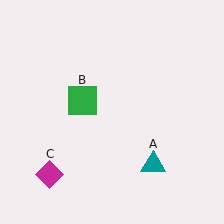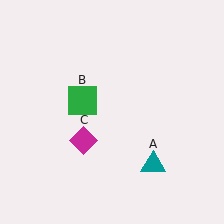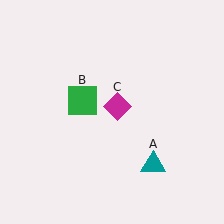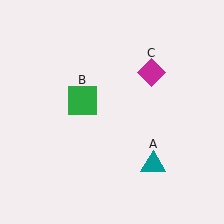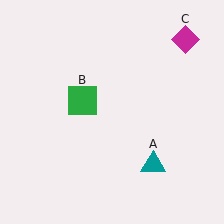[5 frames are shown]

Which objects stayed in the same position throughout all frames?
Teal triangle (object A) and green square (object B) remained stationary.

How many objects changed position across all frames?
1 object changed position: magenta diamond (object C).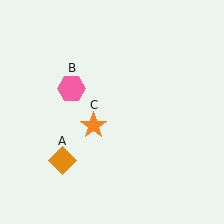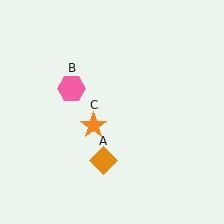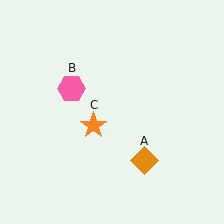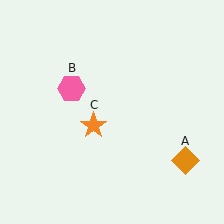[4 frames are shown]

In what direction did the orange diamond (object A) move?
The orange diamond (object A) moved right.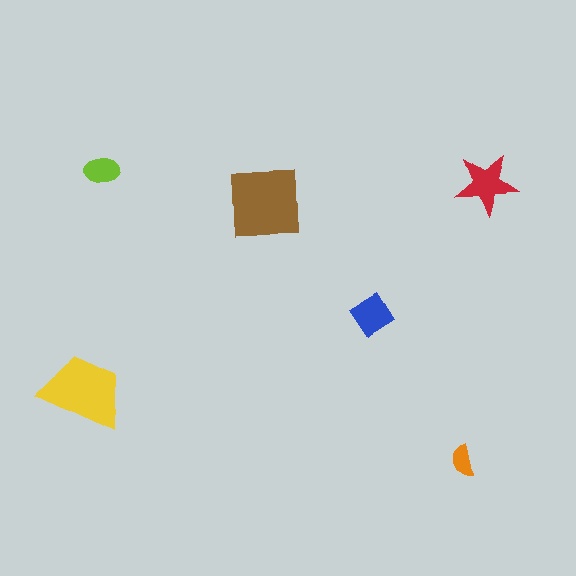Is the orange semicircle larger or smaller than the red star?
Smaller.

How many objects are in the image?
There are 6 objects in the image.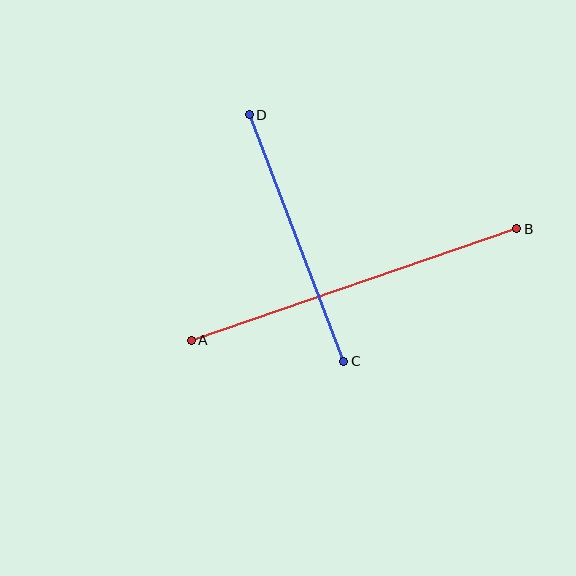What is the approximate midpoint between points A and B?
The midpoint is at approximately (354, 284) pixels.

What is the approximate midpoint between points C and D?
The midpoint is at approximately (296, 238) pixels.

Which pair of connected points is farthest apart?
Points A and B are farthest apart.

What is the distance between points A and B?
The distance is approximately 344 pixels.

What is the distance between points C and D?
The distance is approximately 264 pixels.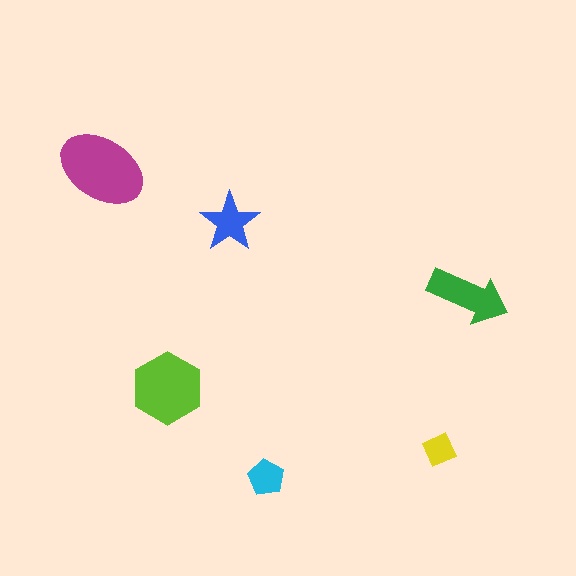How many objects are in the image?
There are 6 objects in the image.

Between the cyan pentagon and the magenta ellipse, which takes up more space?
The magenta ellipse.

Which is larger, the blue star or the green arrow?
The green arrow.